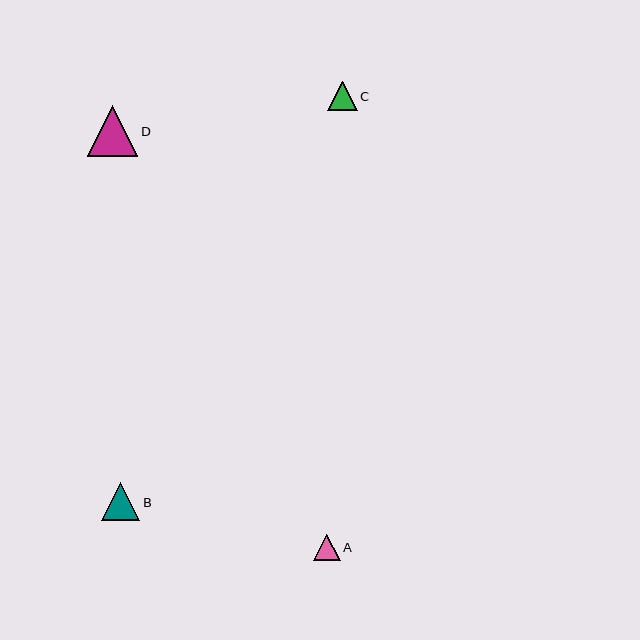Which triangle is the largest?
Triangle D is the largest with a size of approximately 50 pixels.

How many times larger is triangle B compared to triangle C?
Triangle B is approximately 1.3 times the size of triangle C.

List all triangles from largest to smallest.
From largest to smallest: D, B, C, A.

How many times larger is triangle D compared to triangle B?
Triangle D is approximately 1.3 times the size of triangle B.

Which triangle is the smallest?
Triangle A is the smallest with a size of approximately 26 pixels.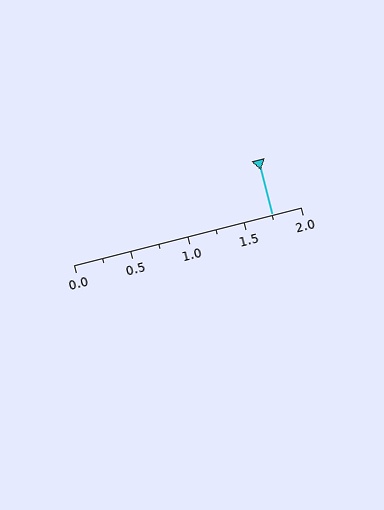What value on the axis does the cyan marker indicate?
The marker indicates approximately 1.75.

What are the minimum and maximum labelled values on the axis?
The axis runs from 0.0 to 2.0.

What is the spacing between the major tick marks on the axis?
The major ticks are spaced 0.5 apart.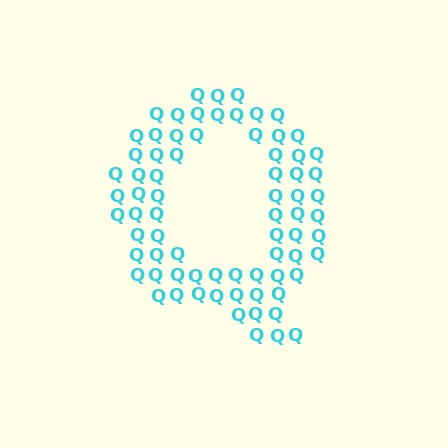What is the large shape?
The large shape is the letter Q.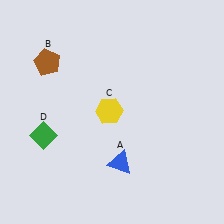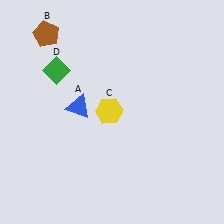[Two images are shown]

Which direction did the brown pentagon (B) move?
The brown pentagon (B) moved up.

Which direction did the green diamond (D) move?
The green diamond (D) moved up.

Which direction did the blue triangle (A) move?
The blue triangle (A) moved up.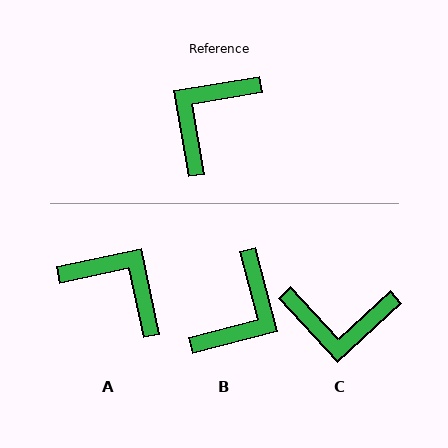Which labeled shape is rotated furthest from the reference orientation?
B, about 175 degrees away.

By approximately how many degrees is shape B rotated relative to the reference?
Approximately 175 degrees clockwise.